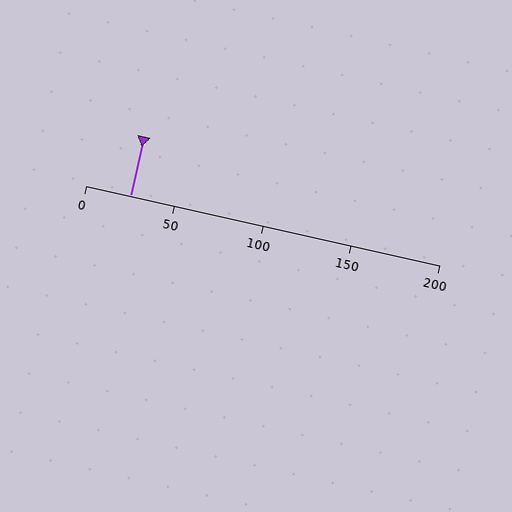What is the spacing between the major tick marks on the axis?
The major ticks are spaced 50 apart.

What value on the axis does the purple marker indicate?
The marker indicates approximately 25.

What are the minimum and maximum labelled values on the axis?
The axis runs from 0 to 200.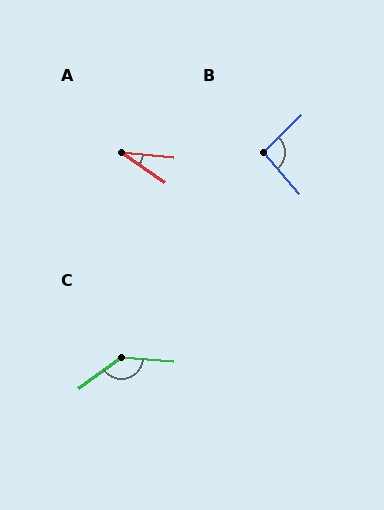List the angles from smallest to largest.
A (29°), B (93°), C (140°).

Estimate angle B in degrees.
Approximately 93 degrees.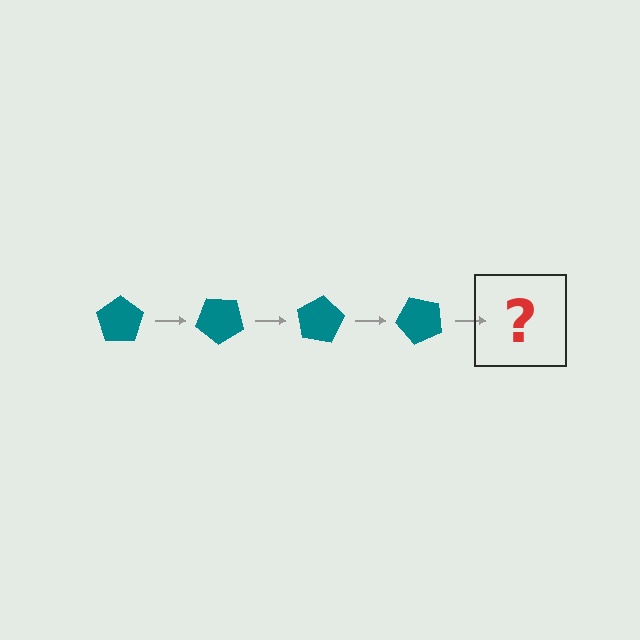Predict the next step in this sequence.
The next step is a teal pentagon rotated 160 degrees.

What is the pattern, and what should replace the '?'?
The pattern is that the pentagon rotates 40 degrees each step. The '?' should be a teal pentagon rotated 160 degrees.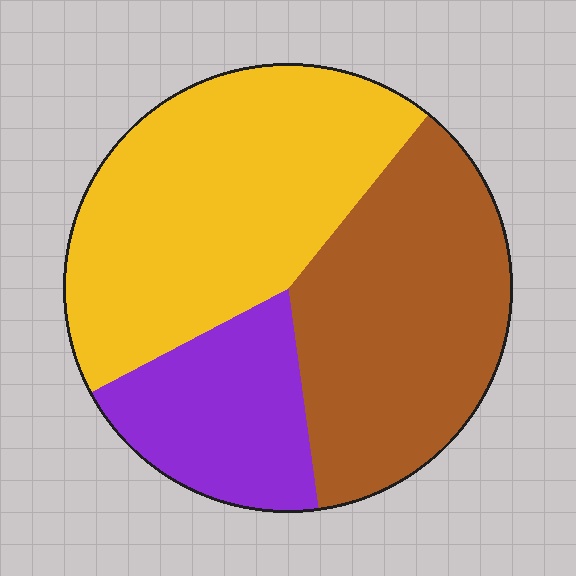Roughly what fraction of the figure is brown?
Brown covers 37% of the figure.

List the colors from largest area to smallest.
From largest to smallest: yellow, brown, purple.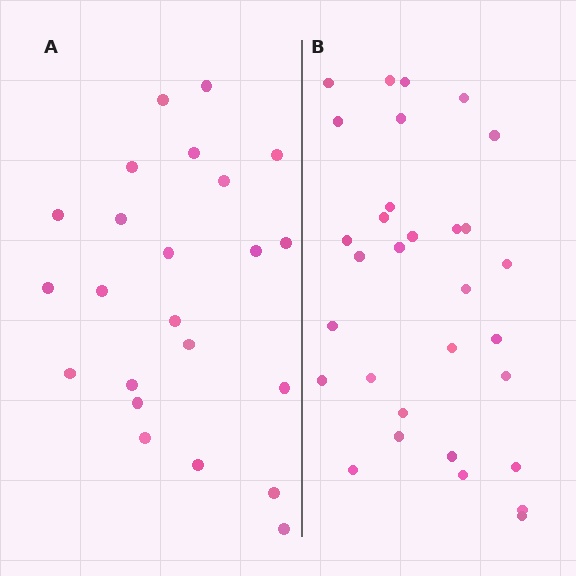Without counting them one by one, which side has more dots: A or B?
Region B (the right region) has more dots.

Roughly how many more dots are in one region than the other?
Region B has roughly 8 or so more dots than region A.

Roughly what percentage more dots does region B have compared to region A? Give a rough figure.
About 35% more.